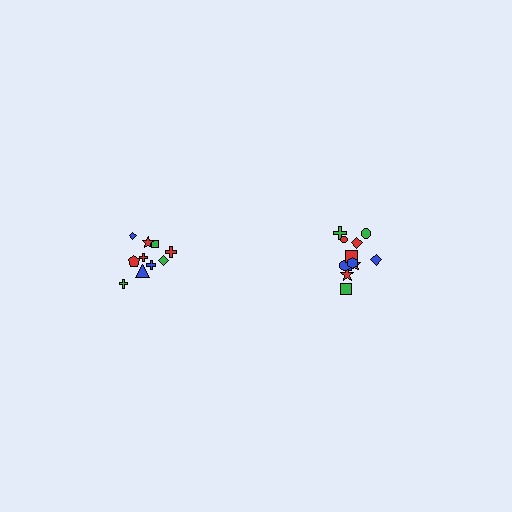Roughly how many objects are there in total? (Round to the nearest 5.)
Roughly 20 objects in total.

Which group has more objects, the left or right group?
The right group.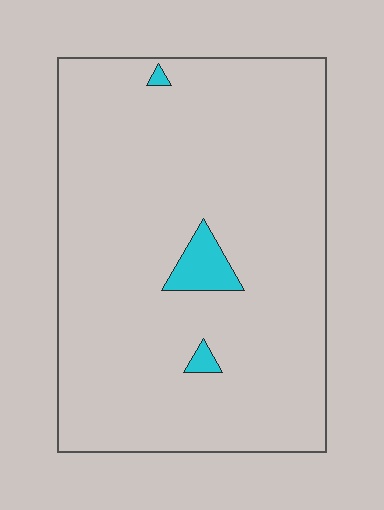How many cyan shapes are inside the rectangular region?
3.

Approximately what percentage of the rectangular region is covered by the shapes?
Approximately 5%.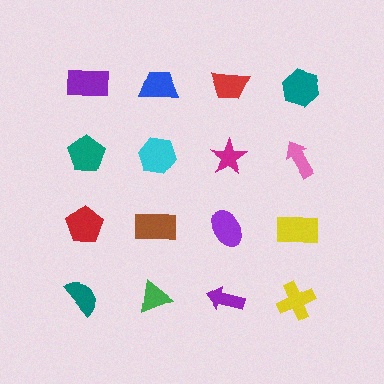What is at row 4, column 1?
A teal semicircle.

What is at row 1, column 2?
A blue trapezoid.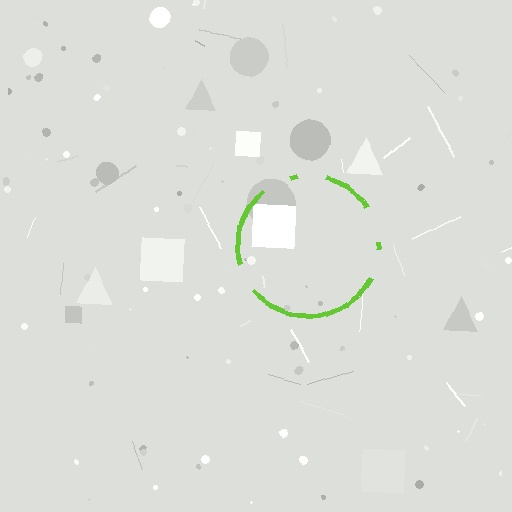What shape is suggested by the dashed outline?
The dashed outline suggests a circle.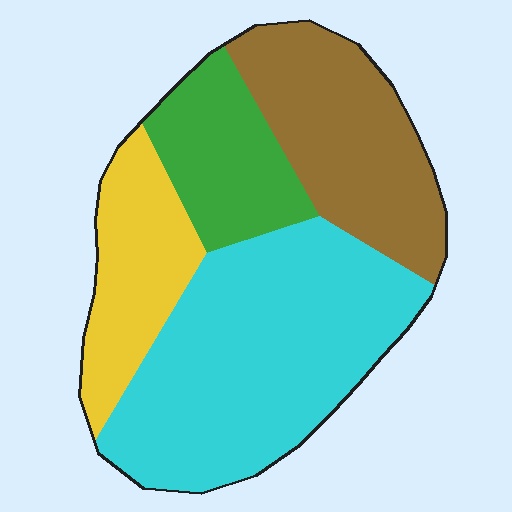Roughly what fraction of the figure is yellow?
Yellow covers about 15% of the figure.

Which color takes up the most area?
Cyan, at roughly 45%.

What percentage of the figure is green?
Green takes up less than a quarter of the figure.